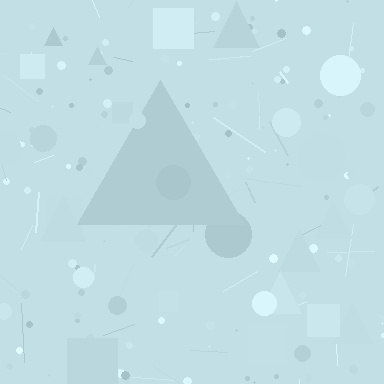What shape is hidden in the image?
A triangle is hidden in the image.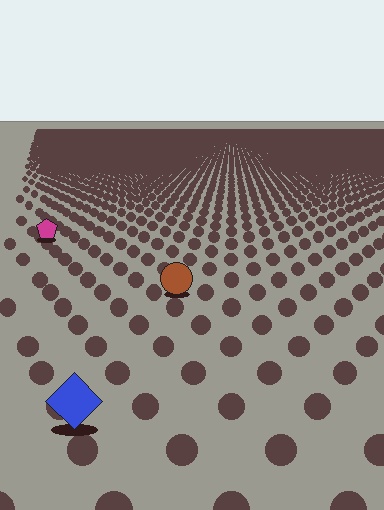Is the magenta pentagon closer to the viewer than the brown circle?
No. The brown circle is closer — you can tell from the texture gradient: the ground texture is coarser near it.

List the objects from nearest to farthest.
From nearest to farthest: the blue diamond, the brown circle, the magenta pentagon.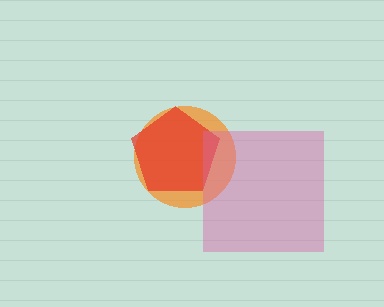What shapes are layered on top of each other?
The layered shapes are: an orange circle, a red pentagon, a pink square.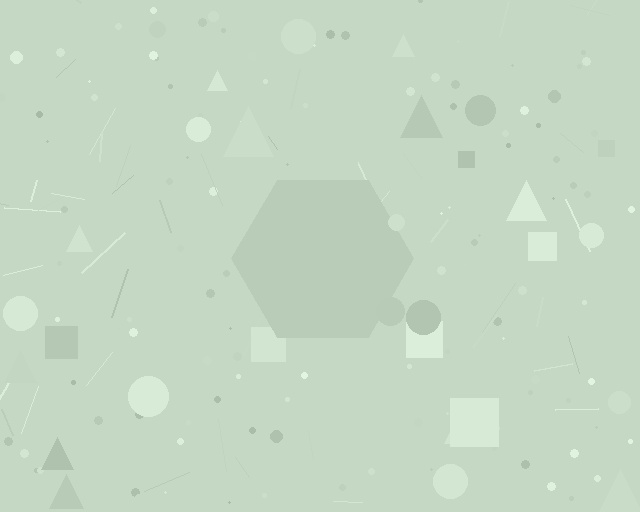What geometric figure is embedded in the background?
A hexagon is embedded in the background.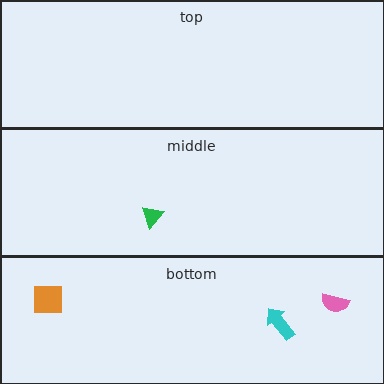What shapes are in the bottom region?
The pink semicircle, the cyan arrow, the orange square.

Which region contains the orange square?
The bottom region.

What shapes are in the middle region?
The green triangle.